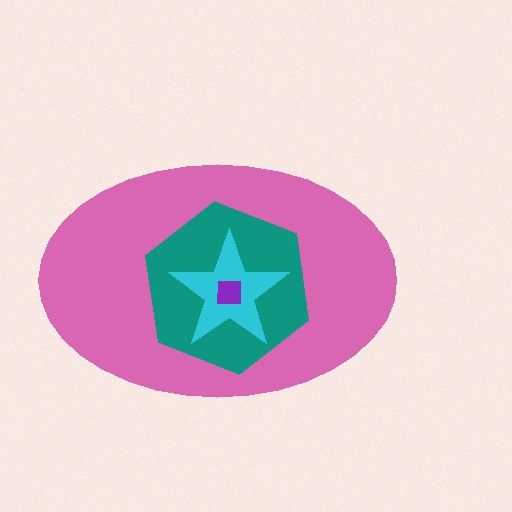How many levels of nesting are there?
4.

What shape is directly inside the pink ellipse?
The teal hexagon.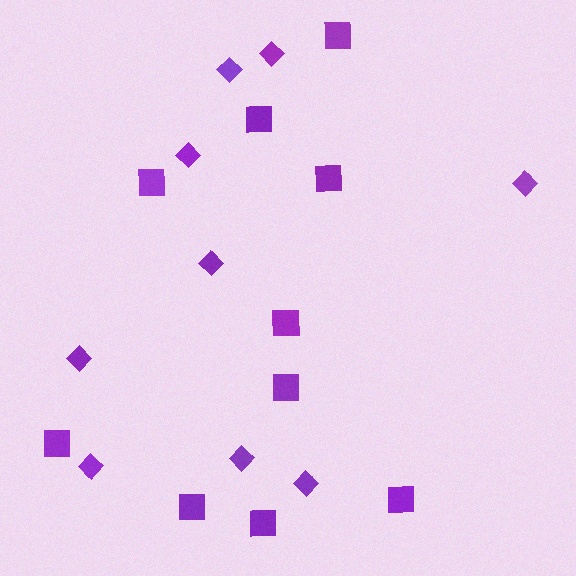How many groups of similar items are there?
There are 2 groups: one group of diamonds (9) and one group of squares (10).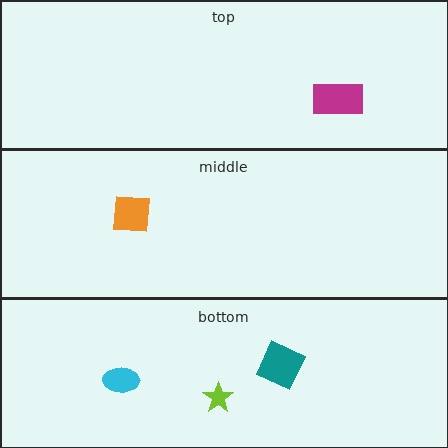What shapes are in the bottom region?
The lime star, the cyan ellipse, the teal diamond.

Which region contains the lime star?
The bottom region.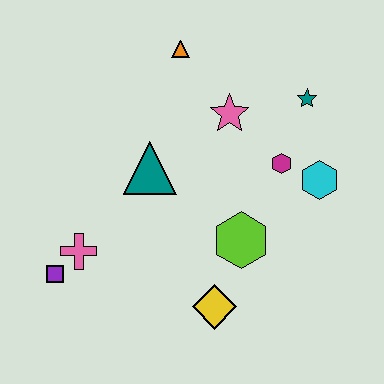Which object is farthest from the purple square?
The teal star is farthest from the purple square.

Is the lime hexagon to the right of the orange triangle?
Yes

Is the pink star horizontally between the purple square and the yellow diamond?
No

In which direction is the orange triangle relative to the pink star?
The orange triangle is above the pink star.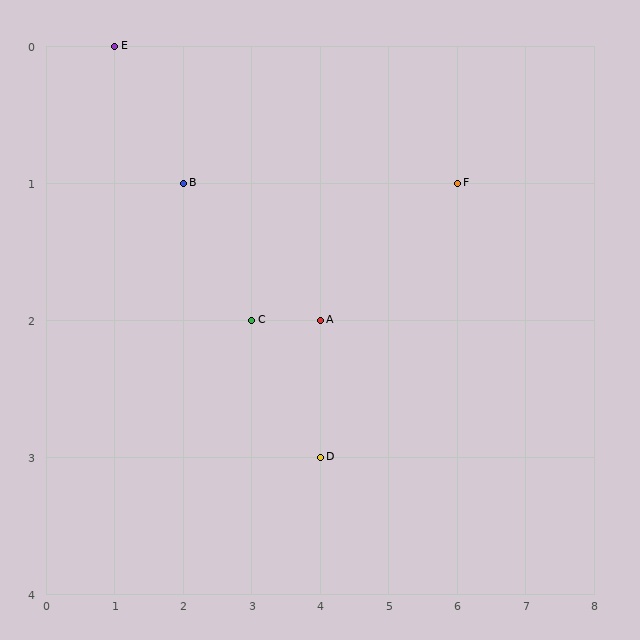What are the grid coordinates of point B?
Point B is at grid coordinates (2, 1).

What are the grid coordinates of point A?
Point A is at grid coordinates (4, 2).